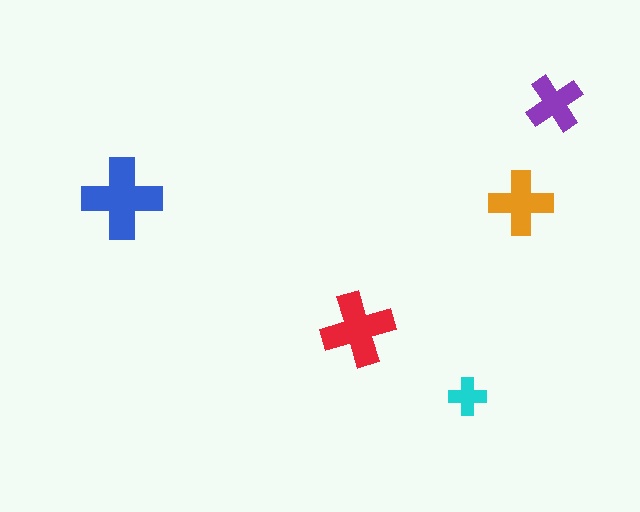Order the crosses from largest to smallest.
the blue one, the red one, the orange one, the purple one, the cyan one.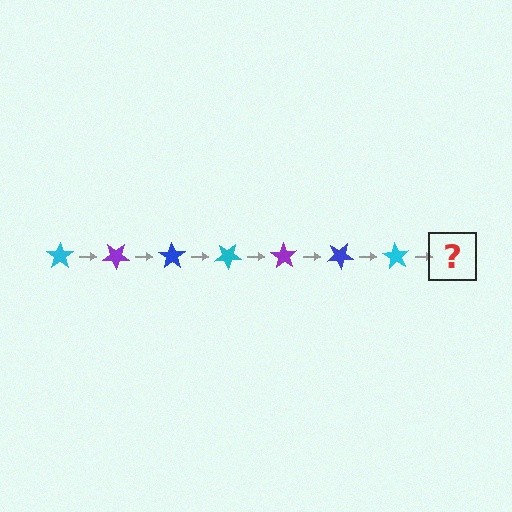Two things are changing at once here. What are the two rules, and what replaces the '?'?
The two rules are that it rotates 35 degrees each step and the color cycles through cyan, purple, and blue. The '?' should be a purple star, rotated 245 degrees from the start.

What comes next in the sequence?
The next element should be a purple star, rotated 245 degrees from the start.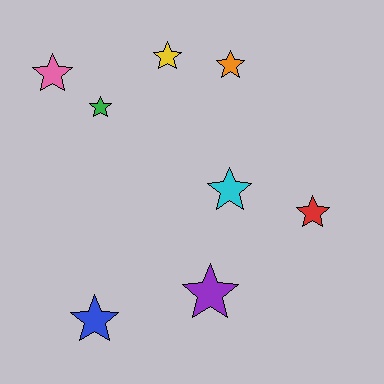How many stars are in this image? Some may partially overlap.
There are 8 stars.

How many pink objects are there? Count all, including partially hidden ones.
There is 1 pink object.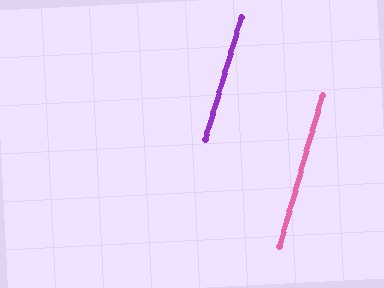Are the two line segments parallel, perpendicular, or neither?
Parallel — their directions differ by only 0.7°.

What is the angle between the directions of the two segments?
Approximately 1 degree.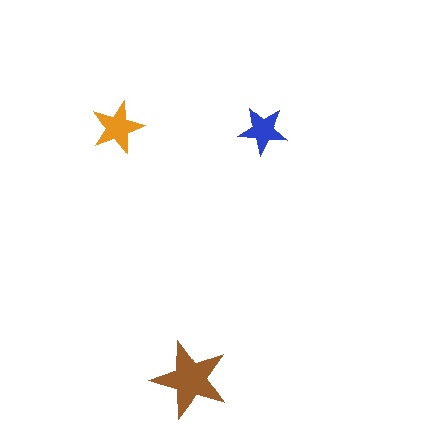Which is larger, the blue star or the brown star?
The brown one.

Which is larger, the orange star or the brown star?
The brown one.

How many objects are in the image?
There are 3 objects in the image.